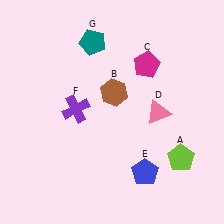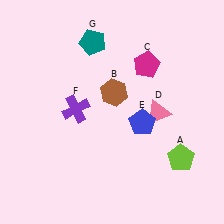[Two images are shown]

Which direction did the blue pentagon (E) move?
The blue pentagon (E) moved up.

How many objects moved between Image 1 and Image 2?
1 object moved between the two images.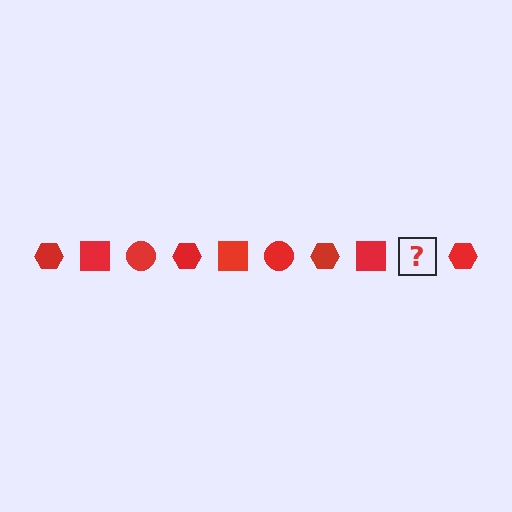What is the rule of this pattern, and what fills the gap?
The rule is that the pattern cycles through hexagon, square, circle shapes in red. The gap should be filled with a red circle.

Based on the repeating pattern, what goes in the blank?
The blank should be a red circle.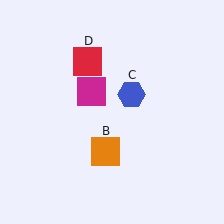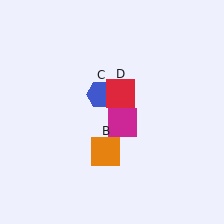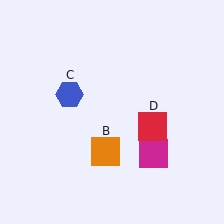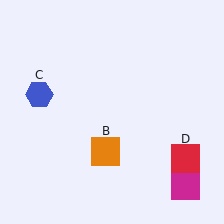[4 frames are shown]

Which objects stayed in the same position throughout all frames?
Orange square (object B) remained stationary.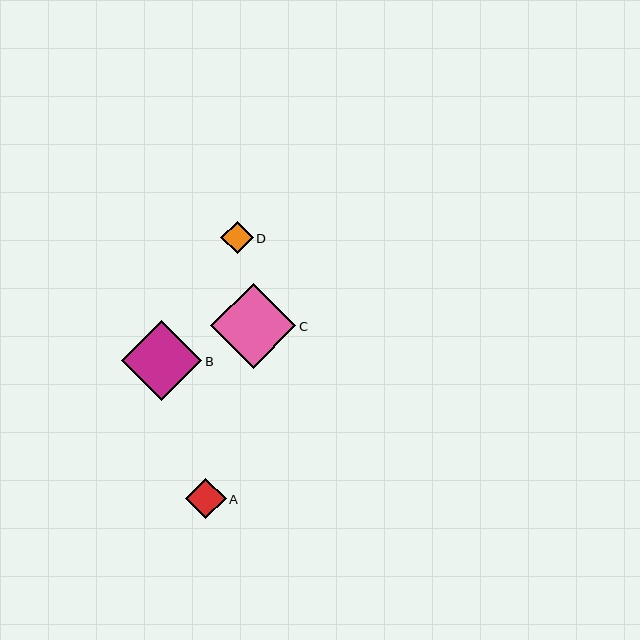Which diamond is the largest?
Diamond C is the largest with a size of approximately 85 pixels.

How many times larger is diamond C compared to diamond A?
Diamond C is approximately 2.1 times the size of diamond A.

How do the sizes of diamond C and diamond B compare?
Diamond C and diamond B are approximately the same size.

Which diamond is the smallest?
Diamond D is the smallest with a size of approximately 32 pixels.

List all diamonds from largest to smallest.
From largest to smallest: C, B, A, D.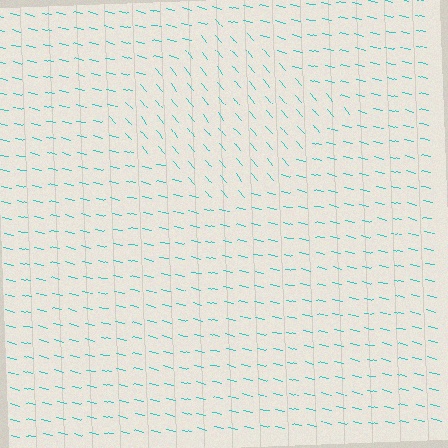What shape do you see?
I see a diamond.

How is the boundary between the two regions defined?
The boundary is defined purely by a change in line orientation (approximately 37 degrees difference). All lines are the same color and thickness.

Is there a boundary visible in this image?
Yes, there is a texture boundary formed by a change in line orientation.